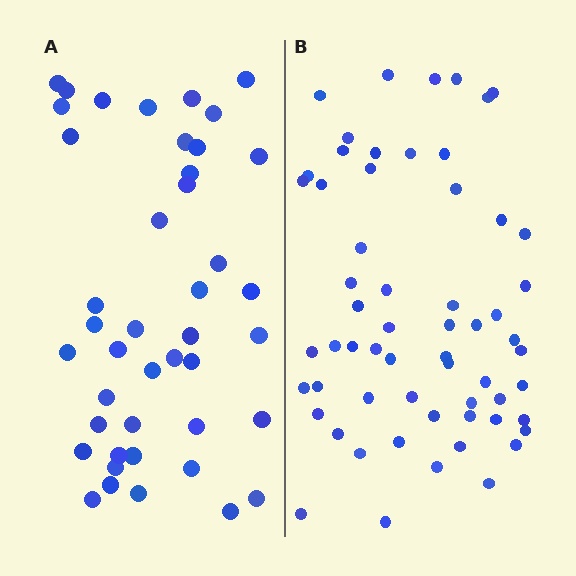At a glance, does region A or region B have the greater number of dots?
Region B (the right region) has more dots.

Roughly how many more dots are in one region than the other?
Region B has approximately 15 more dots than region A.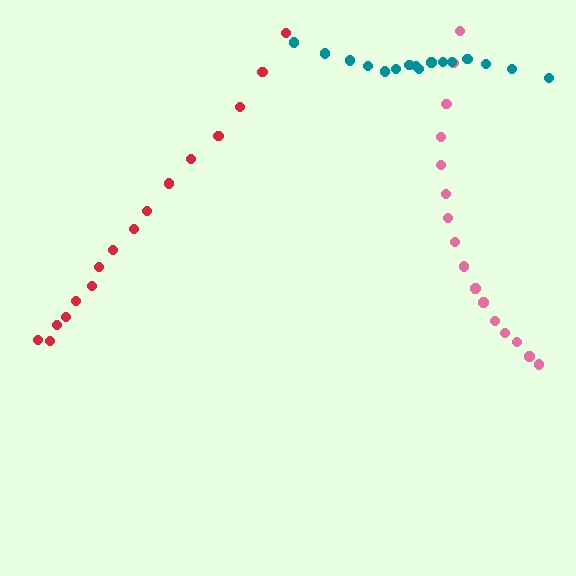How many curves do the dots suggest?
There are 3 distinct paths.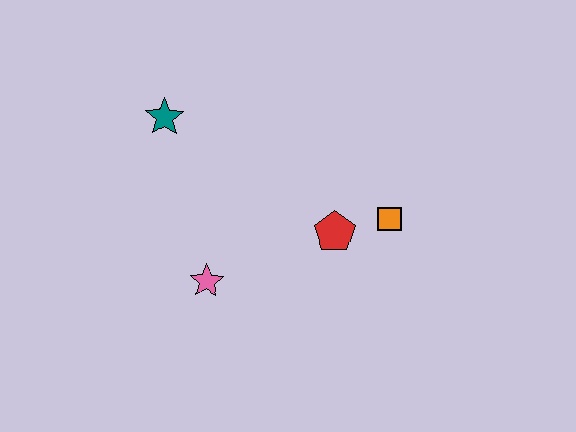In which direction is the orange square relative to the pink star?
The orange square is to the right of the pink star.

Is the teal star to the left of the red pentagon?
Yes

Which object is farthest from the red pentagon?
The teal star is farthest from the red pentagon.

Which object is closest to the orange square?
The red pentagon is closest to the orange square.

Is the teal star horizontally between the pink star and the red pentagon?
No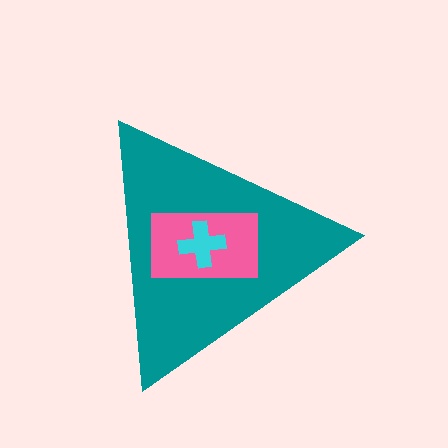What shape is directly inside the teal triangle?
The pink rectangle.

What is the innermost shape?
The cyan cross.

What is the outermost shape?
The teal triangle.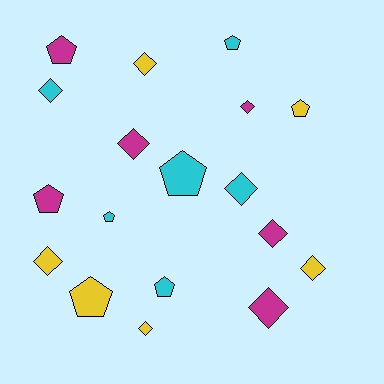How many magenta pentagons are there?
There are 2 magenta pentagons.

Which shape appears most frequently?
Diamond, with 10 objects.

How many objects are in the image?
There are 18 objects.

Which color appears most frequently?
Cyan, with 6 objects.